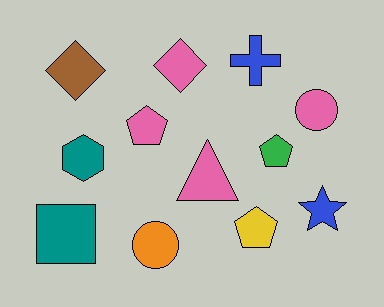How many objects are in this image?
There are 12 objects.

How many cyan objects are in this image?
There are no cyan objects.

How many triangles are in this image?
There is 1 triangle.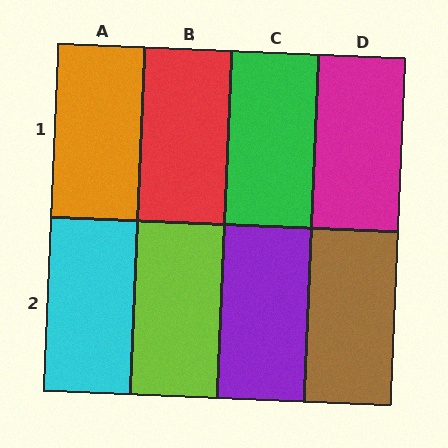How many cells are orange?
1 cell is orange.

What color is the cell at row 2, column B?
Lime.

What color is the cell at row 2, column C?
Purple.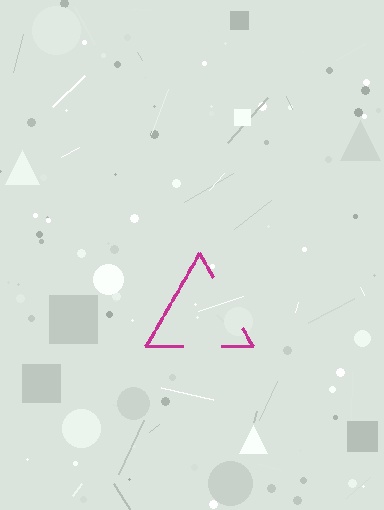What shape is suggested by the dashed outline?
The dashed outline suggests a triangle.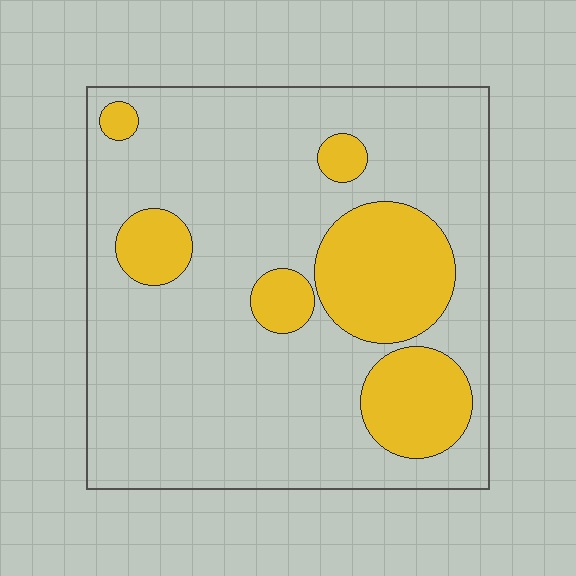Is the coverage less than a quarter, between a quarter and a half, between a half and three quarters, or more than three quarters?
Less than a quarter.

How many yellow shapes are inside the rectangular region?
6.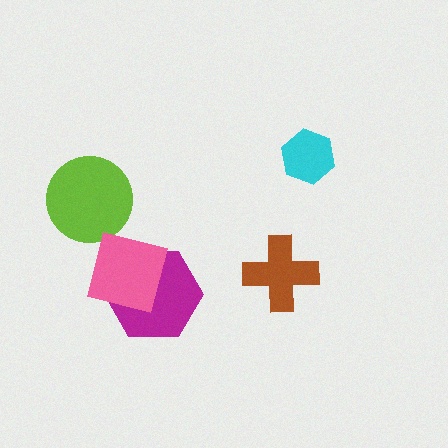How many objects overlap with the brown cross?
0 objects overlap with the brown cross.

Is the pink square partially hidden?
No, no other shape covers it.